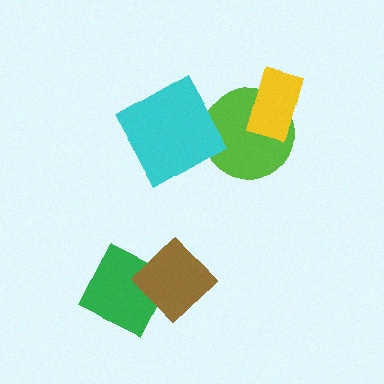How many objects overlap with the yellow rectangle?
1 object overlaps with the yellow rectangle.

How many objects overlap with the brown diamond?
1 object overlaps with the brown diamond.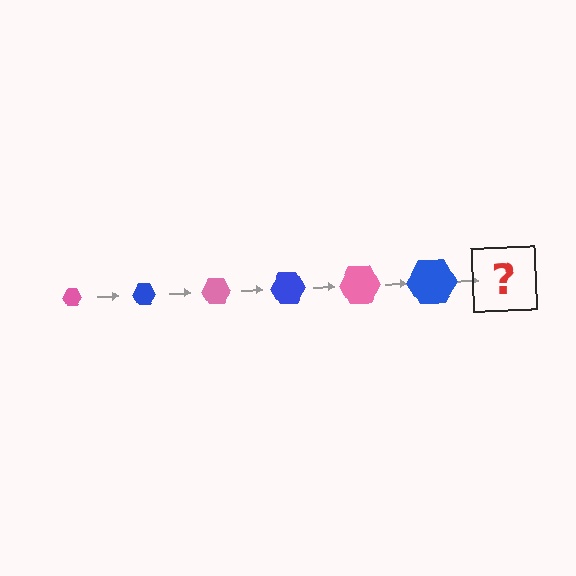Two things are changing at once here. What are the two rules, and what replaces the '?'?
The two rules are that the hexagon grows larger each step and the color cycles through pink and blue. The '?' should be a pink hexagon, larger than the previous one.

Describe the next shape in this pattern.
It should be a pink hexagon, larger than the previous one.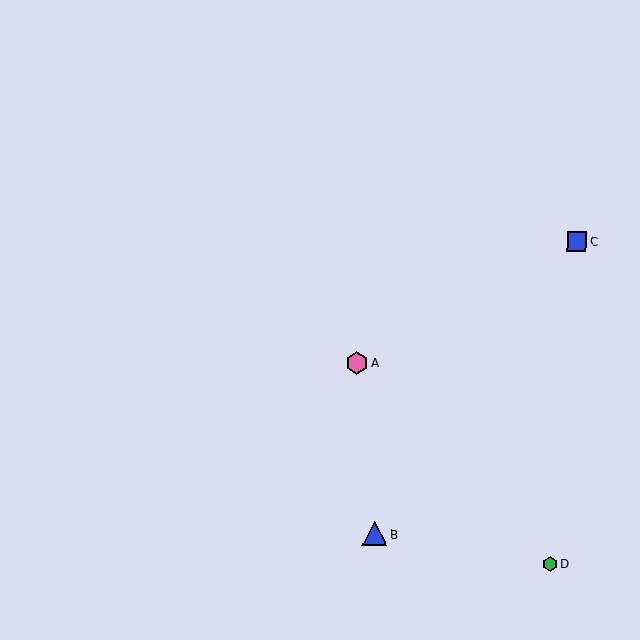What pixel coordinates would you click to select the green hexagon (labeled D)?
Click at (550, 564) to select the green hexagon D.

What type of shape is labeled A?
Shape A is a pink hexagon.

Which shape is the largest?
The blue triangle (labeled B) is the largest.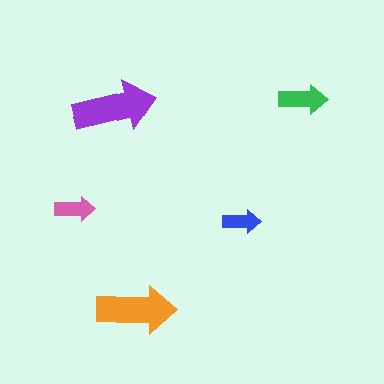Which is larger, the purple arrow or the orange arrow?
The purple one.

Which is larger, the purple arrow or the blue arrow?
The purple one.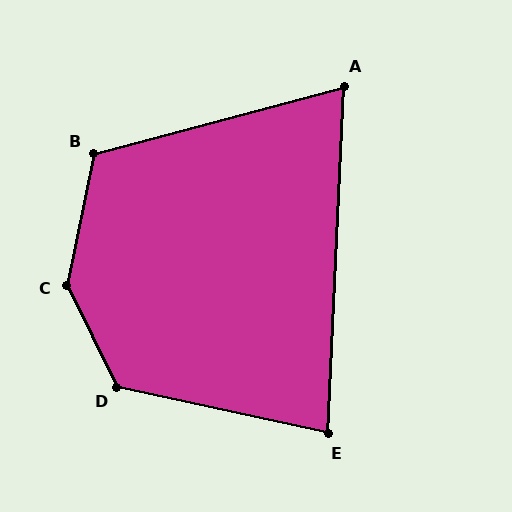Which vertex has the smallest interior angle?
A, at approximately 72 degrees.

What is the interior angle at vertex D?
Approximately 128 degrees (obtuse).